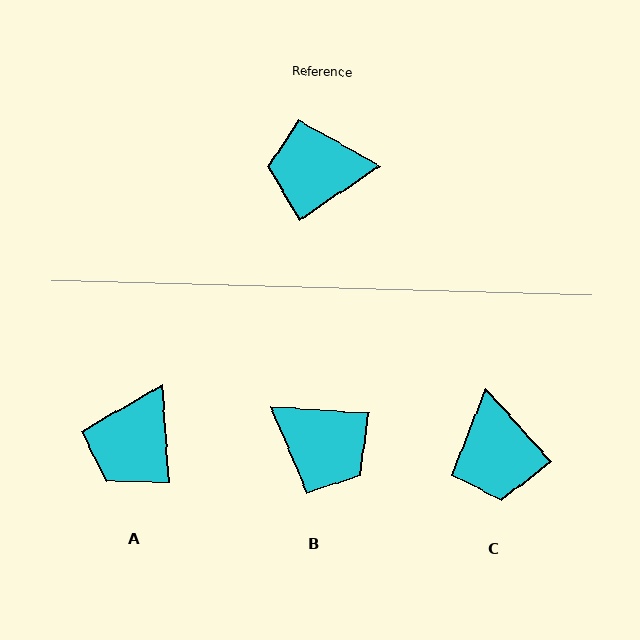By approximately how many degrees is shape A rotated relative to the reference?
Approximately 59 degrees counter-clockwise.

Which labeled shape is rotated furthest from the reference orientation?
B, about 142 degrees away.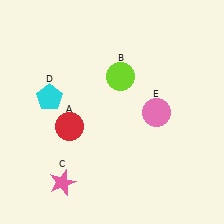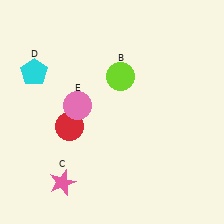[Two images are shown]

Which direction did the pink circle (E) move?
The pink circle (E) moved left.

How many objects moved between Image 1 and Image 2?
2 objects moved between the two images.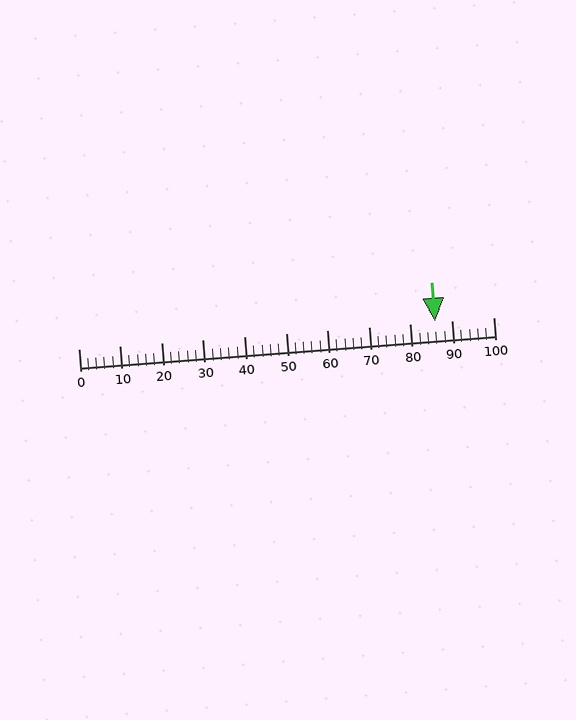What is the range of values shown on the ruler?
The ruler shows values from 0 to 100.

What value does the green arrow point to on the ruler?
The green arrow points to approximately 86.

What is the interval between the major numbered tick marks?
The major tick marks are spaced 10 units apart.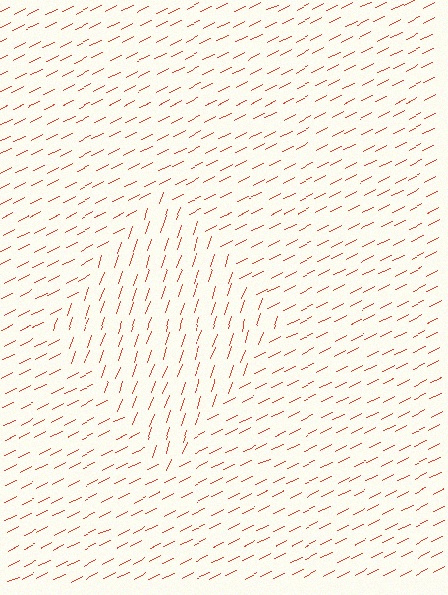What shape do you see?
I see a diamond.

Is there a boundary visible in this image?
Yes, there is a texture boundary formed by a change in line orientation.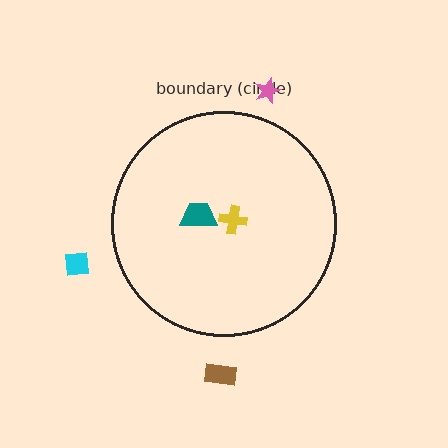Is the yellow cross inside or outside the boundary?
Inside.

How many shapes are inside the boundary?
2 inside, 3 outside.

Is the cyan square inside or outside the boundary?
Outside.